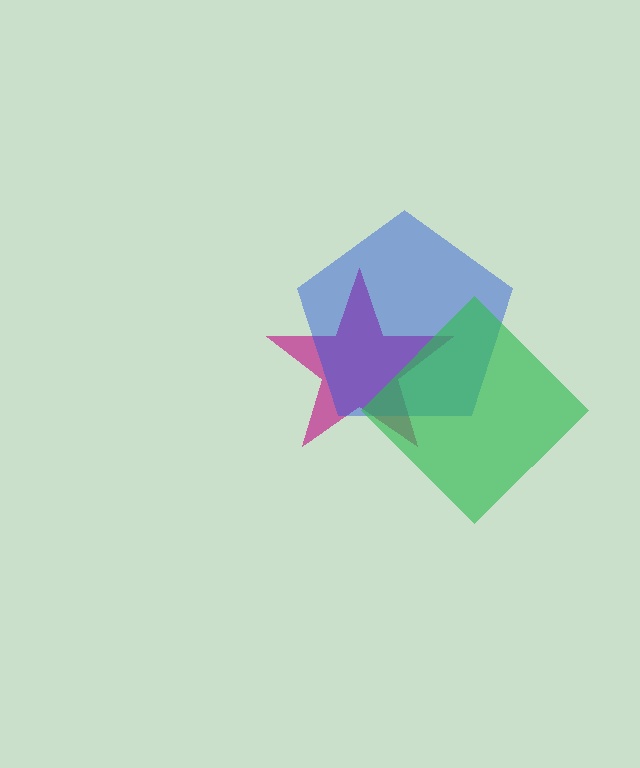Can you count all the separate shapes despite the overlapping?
Yes, there are 3 separate shapes.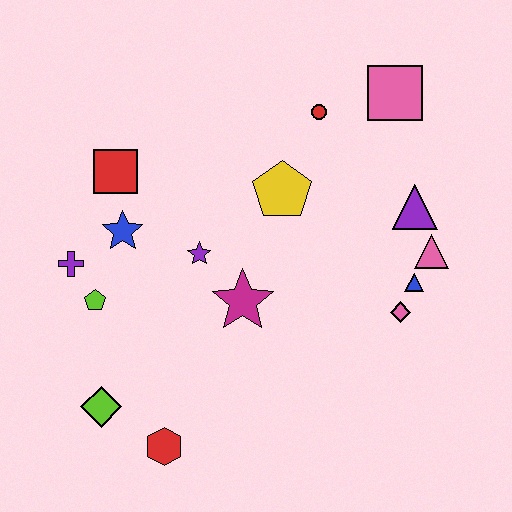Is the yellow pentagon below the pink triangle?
No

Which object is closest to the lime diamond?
The red hexagon is closest to the lime diamond.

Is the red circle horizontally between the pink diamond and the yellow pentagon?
Yes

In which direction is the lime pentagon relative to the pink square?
The lime pentagon is to the left of the pink square.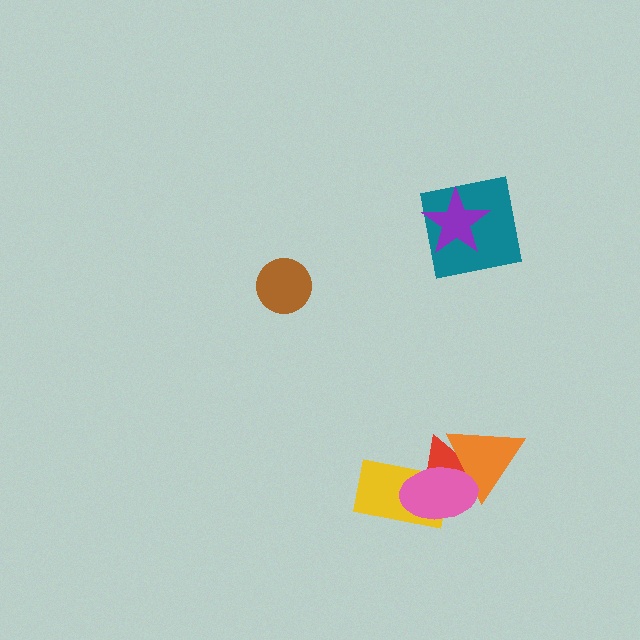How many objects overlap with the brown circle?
0 objects overlap with the brown circle.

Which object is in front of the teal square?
The purple star is in front of the teal square.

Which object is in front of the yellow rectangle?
The pink ellipse is in front of the yellow rectangle.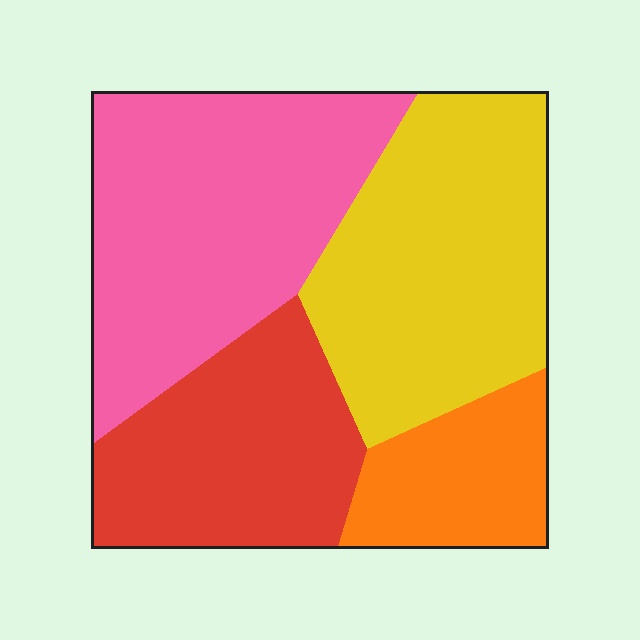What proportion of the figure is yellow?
Yellow covers about 30% of the figure.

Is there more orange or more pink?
Pink.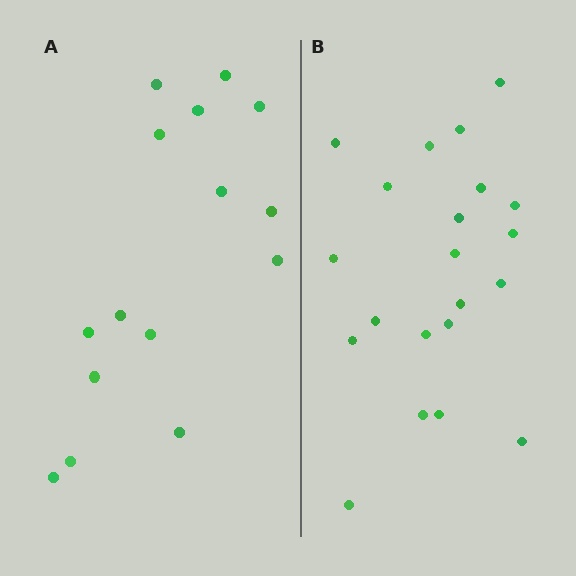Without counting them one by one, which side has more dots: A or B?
Region B (the right region) has more dots.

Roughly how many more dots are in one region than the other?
Region B has about 6 more dots than region A.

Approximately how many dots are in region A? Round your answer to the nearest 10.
About 20 dots. (The exact count is 15, which rounds to 20.)